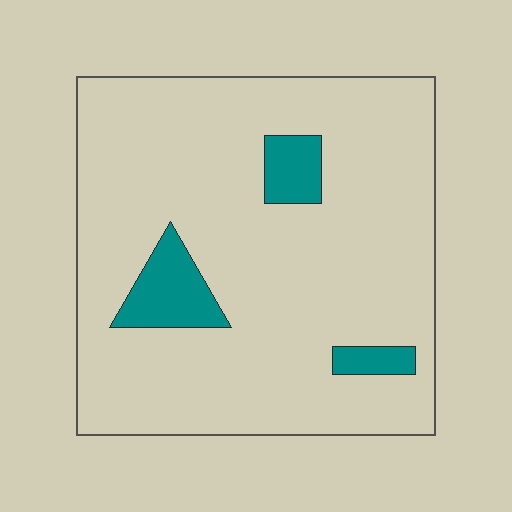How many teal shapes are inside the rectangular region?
3.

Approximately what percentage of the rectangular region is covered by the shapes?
Approximately 10%.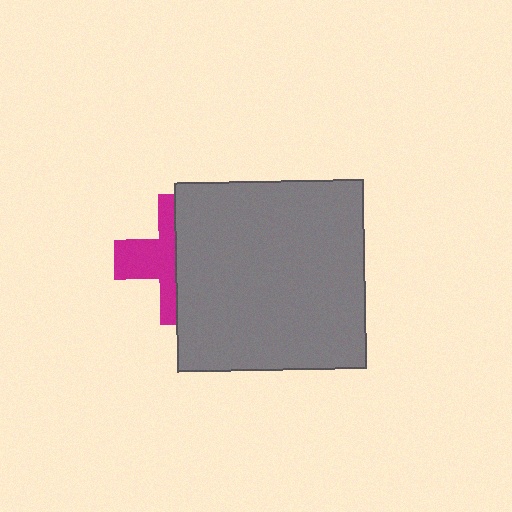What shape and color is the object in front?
The object in front is a gray square.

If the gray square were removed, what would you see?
You would see the complete magenta cross.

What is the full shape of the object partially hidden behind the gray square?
The partially hidden object is a magenta cross.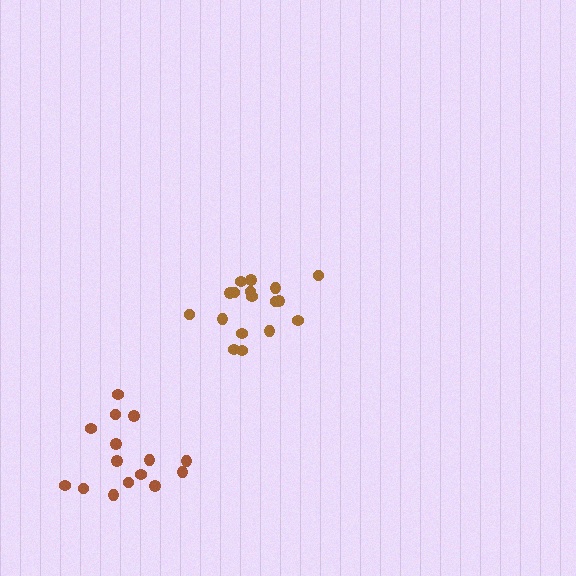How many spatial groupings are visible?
There are 2 spatial groupings.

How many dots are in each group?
Group 1: 15 dots, Group 2: 17 dots (32 total).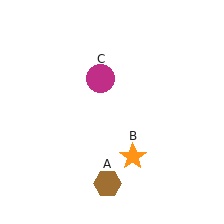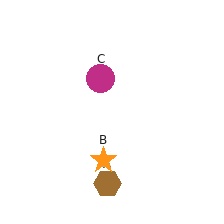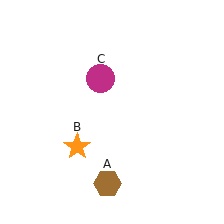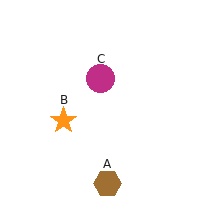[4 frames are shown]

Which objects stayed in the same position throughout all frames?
Brown hexagon (object A) and magenta circle (object C) remained stationary.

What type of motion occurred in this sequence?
The orange star (object B) rotated clockwise around the center of the scene.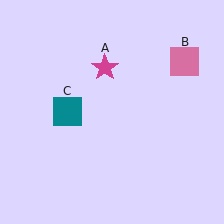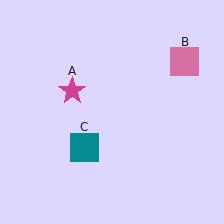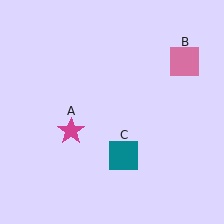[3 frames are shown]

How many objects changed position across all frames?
2 objects changed position: magenta star (object A), teal square (object C).